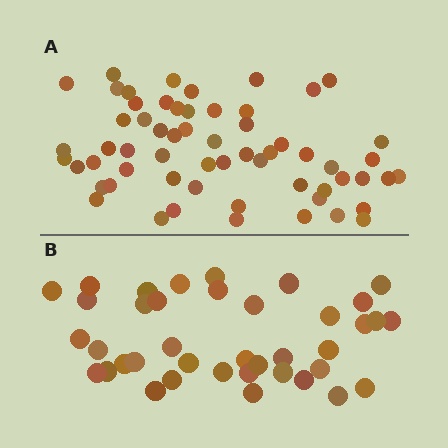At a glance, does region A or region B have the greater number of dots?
Region A (the top region) has more dots.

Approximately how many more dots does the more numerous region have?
Region A has approximately 20 more dots than region B.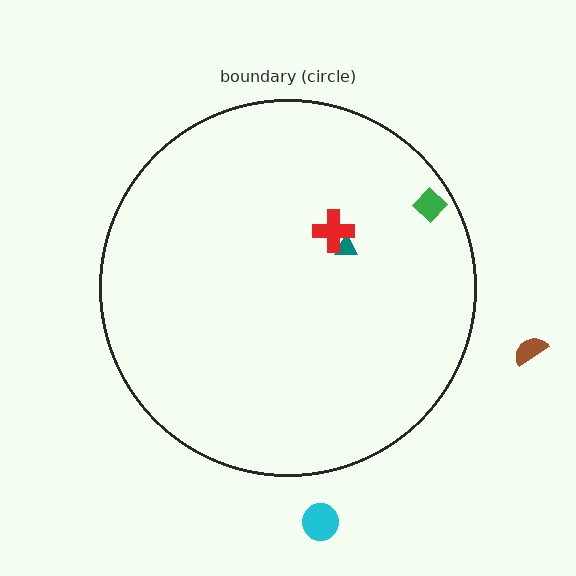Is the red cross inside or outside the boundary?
Inside.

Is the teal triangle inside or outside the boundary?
Inside.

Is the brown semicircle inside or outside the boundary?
Outside.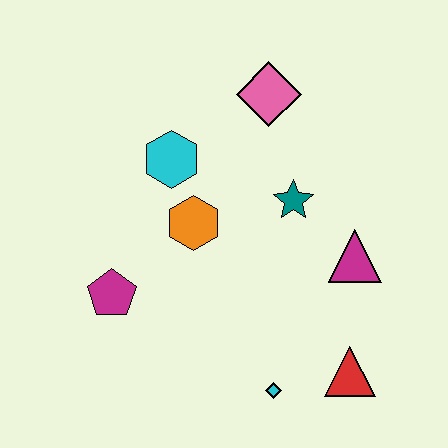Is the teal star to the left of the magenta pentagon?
No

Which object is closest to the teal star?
The magenta triangle is closest to the teal star.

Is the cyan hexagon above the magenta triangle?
Yes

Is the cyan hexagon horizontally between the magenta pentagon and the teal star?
Yes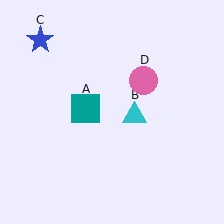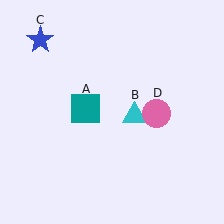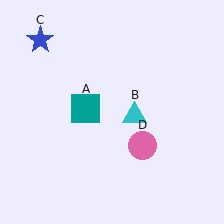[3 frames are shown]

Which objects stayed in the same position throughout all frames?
Teal square (object A) and cyan triangle (object B) and blue star (object C) remained stationary.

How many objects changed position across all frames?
1 object changed position: pink circle (object D).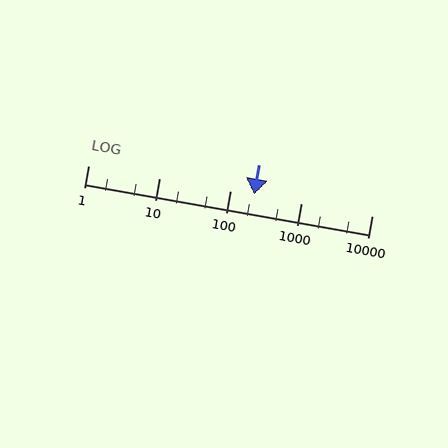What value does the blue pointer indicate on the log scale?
The pointer indicates approximately 220.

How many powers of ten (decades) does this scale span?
The scale spans 4 decades, from 1 to 10000.